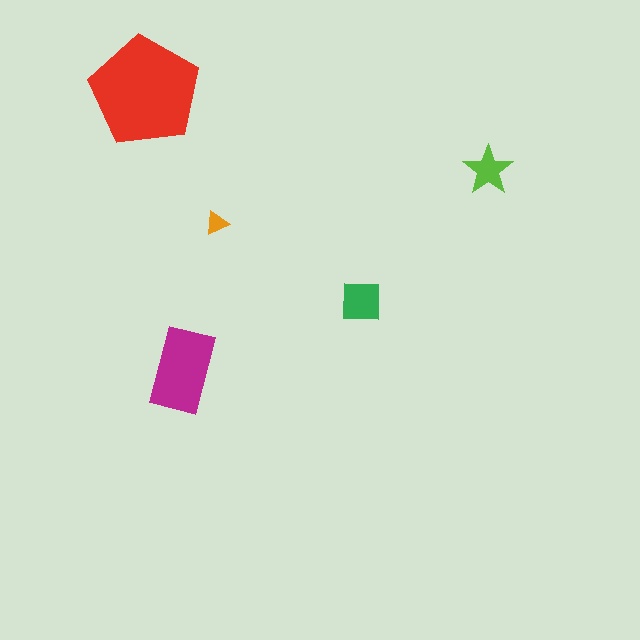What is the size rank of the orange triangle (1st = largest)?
5th.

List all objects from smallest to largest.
The orange triangle, the lime star, the green square, the magenta rectangle, the red pentagon.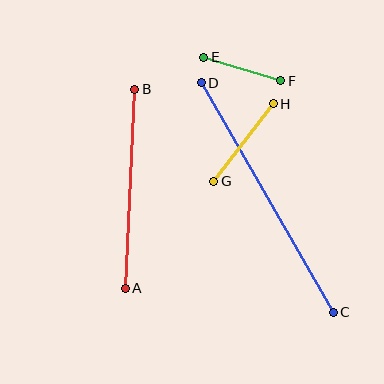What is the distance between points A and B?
The distance is approximately 199 pixels.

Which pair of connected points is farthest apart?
Points C and D are farthest apart.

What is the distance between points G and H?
The distance is approximately 98 pixels.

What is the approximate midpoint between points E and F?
The midpoint is at approximately (242, 69) pixels.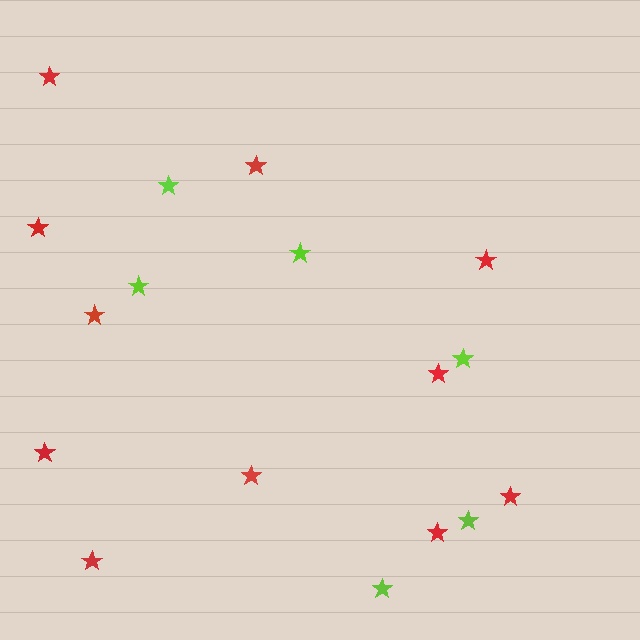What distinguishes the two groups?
There are 2 groups: one group of lime stars (6) and one group of red stars (11).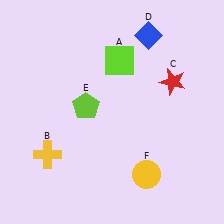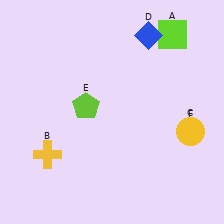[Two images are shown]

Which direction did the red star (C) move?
The red star (C) moved down.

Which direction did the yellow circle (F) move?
The yellow circle (F) moved right.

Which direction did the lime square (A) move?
The lime square (A) moved right.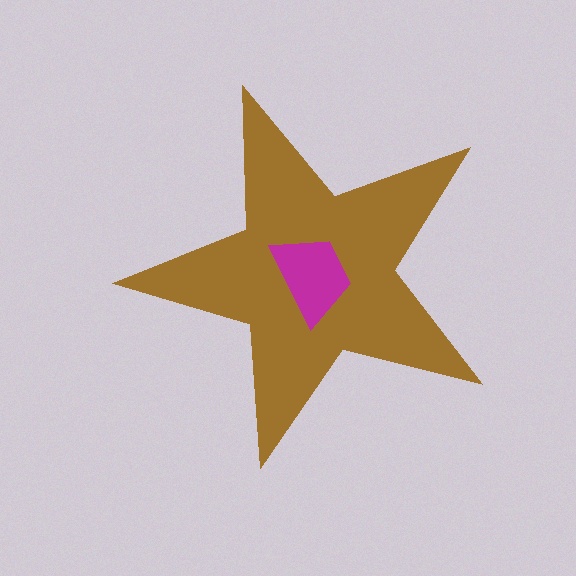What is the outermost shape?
The brown star.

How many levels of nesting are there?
2.